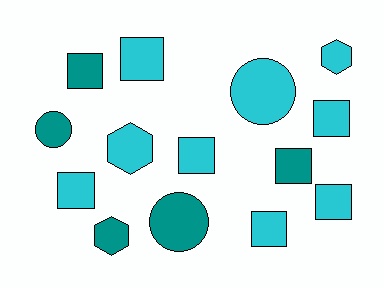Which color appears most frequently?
Cyan, with 9 objects.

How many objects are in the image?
There are 14 objects.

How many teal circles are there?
There are 2 teal circles.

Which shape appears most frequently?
Square, with 8 objects.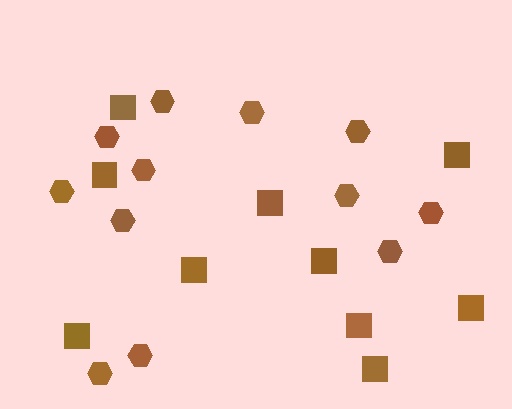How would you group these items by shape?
There are 2 groups: one group of squares (10) and one group of hexagons (12).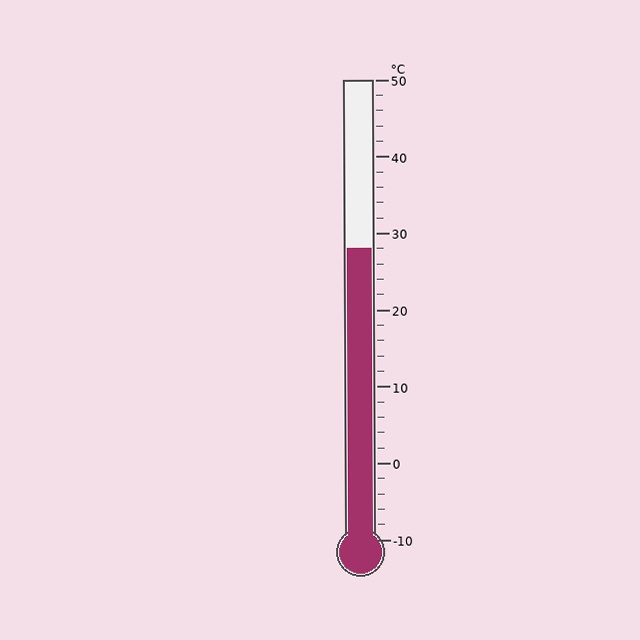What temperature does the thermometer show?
The thermometer shows approximately 28°C.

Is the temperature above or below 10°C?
The temperature is above 10°C.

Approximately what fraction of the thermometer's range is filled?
The thermometer is filled to approximately 65% of its range.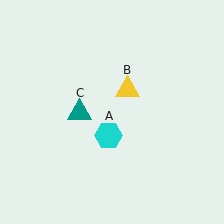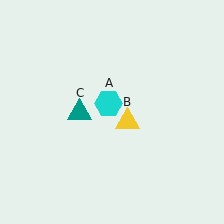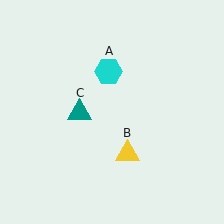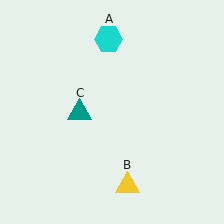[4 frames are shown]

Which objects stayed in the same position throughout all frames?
Teal triangle (object C) remained stationary.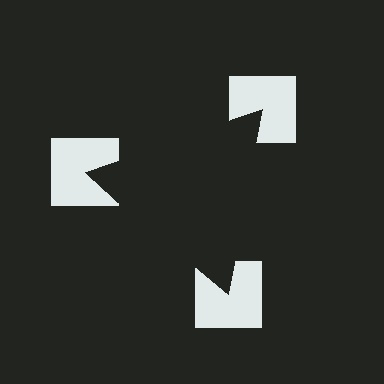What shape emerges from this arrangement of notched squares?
An illusory triangle — its edges are inferred from the aligned wedge cuts in the notched squares, not physically drawn.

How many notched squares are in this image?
There are 3 — one at each vertex of the illusory triangle.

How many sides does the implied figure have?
3 sides.